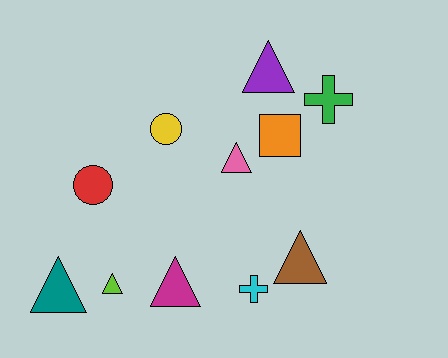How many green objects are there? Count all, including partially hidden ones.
There is 1 green object.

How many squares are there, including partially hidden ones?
There is 1 square.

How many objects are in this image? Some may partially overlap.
There are 11 objects.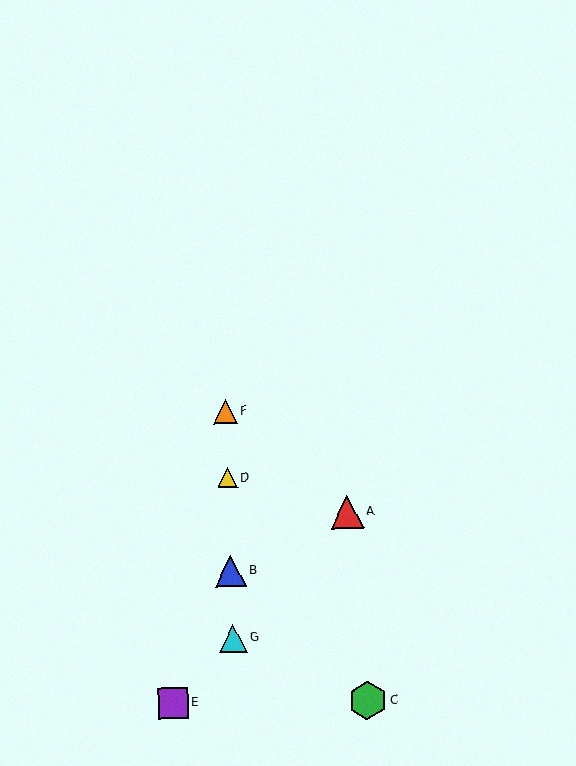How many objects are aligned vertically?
4 objects (B, D, F, G) are aligned vertically.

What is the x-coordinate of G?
Object G is at x≈233.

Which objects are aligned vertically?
Objects B, D, F, G are aligned vertically.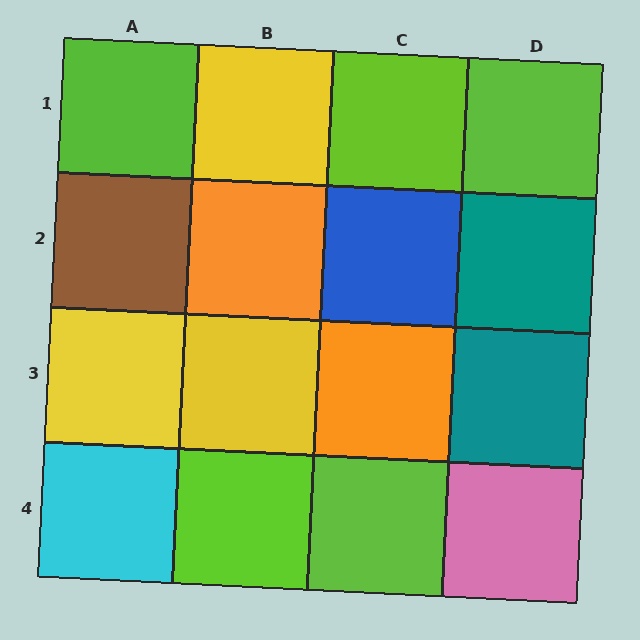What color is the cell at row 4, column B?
Lime.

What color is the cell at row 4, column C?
Lime.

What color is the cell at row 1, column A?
Lime.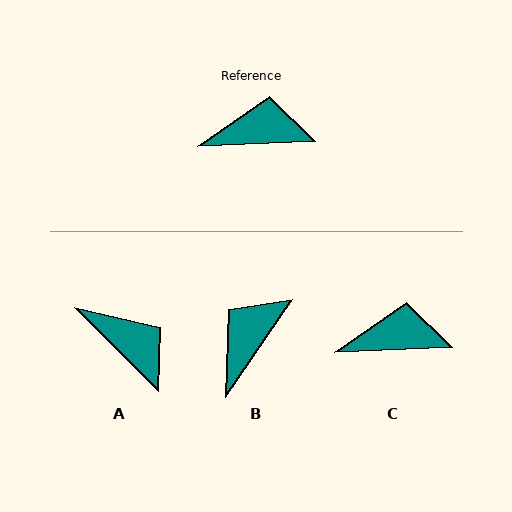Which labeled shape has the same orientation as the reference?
C.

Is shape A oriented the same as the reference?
No, it is off by about 48 degrees.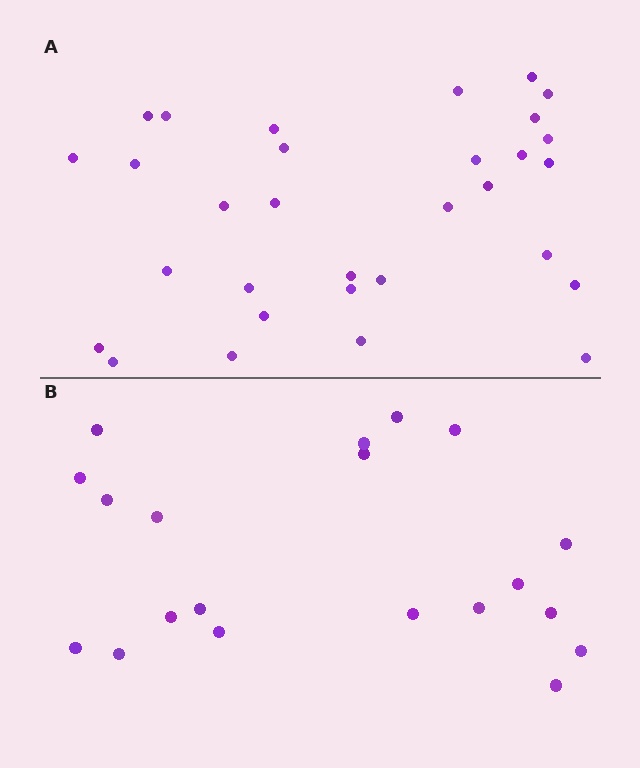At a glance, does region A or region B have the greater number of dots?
Region A (the top region) has more dots.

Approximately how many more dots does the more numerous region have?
Region A has roughly 12 or so more dots than region B.